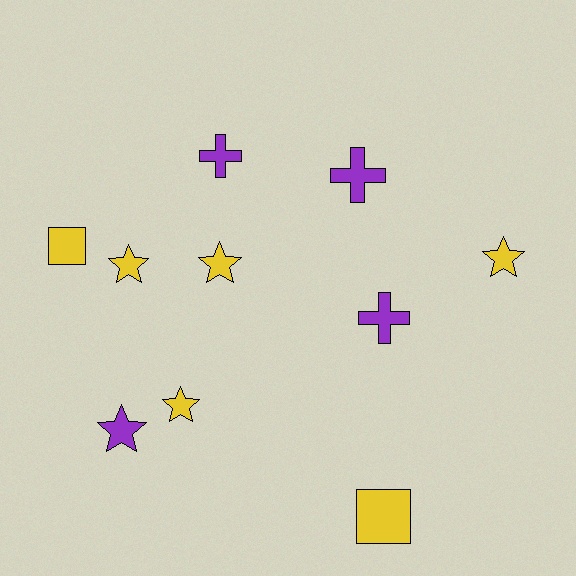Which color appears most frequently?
Yellow, with 6 objects.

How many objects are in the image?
There are 10 objects.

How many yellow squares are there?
There are 2 yellow squares.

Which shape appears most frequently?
Star, with 5 objects.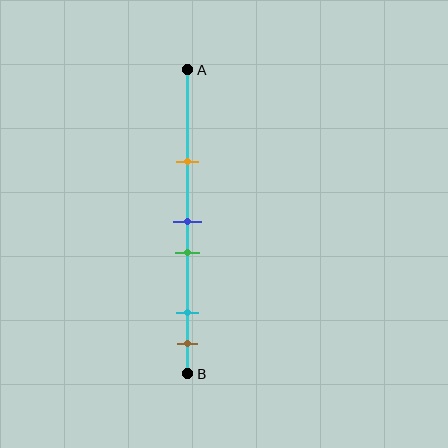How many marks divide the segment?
There are 5 marks dividing the segment.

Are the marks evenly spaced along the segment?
No, the marks are not evenly spaced.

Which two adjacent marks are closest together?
The blue and green marks are the closest adjacent pair.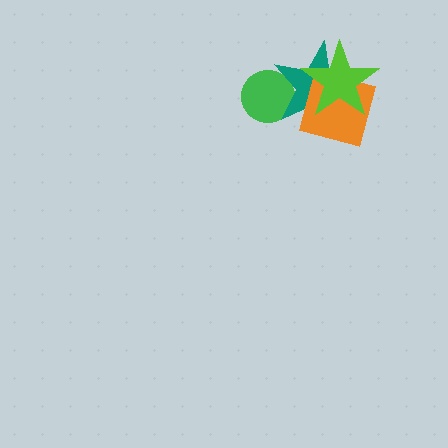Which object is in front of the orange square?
The lime star is in front of the orange square.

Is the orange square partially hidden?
Yes, it is partially covered by another shape.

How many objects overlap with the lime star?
2 objects overlap with the lime star.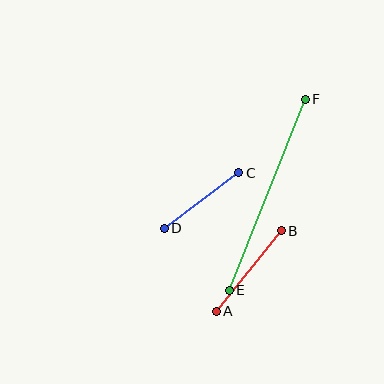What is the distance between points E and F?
The distance is approximately 206 pixels.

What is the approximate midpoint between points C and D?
The midpoint is at approximately (201, 201) pixels.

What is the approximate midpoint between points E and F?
The midpoint is at approximately (267, 195) pixels.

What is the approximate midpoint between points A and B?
The midpoint is at approximately (249, 271) pixels.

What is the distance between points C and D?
The distance is approximately 93 pixels.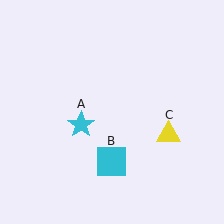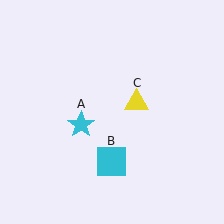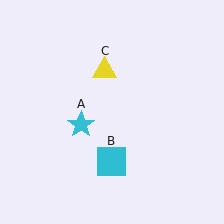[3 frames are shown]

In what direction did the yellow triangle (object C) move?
The yellow triangle (object C) moved up and to the left.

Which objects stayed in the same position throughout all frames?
Cyan star (object A) and cyan square (object B) remained stationary.